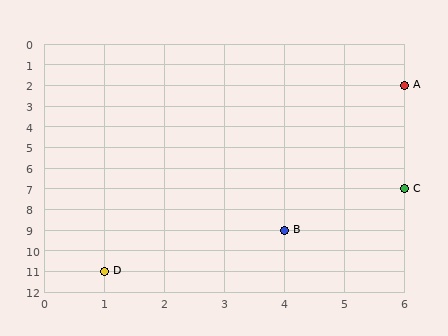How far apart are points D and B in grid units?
Points D and B are 3 columns and 2 rows apart (about 3.6 grid units diagonally).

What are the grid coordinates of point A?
Point A is at grid coordinates (6, 2).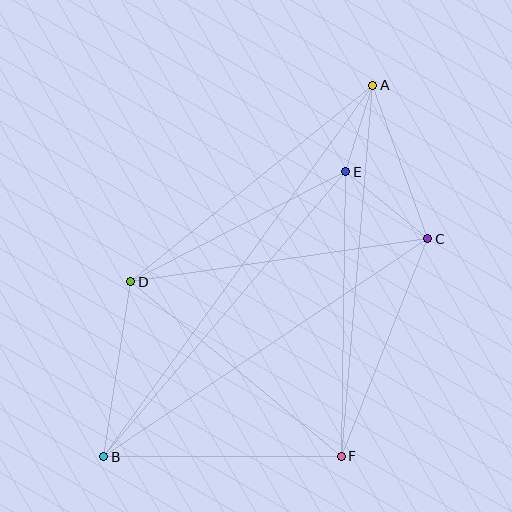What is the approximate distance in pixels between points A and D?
The distance between A and D is approximately 312 pixels.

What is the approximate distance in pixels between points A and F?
The distance between A and F is approximately 372 pixels.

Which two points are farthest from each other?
Points A and B are farthest from each other.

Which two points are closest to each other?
Points A and E are closest to each other.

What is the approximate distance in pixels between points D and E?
The distance between D and E is approximately 242 pixels.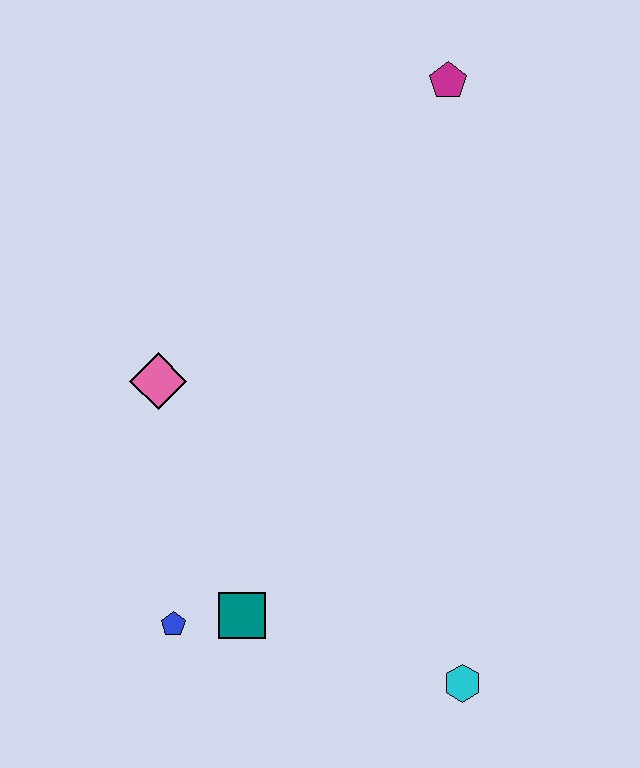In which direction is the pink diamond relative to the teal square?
The pink diamond is above the teal square.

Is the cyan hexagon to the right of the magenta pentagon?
Yes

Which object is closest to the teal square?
The blue pentagon is closest to the teal square.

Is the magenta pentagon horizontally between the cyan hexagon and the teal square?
Yes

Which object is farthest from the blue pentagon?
The magenta pentagon is farthest from the blue pentagon.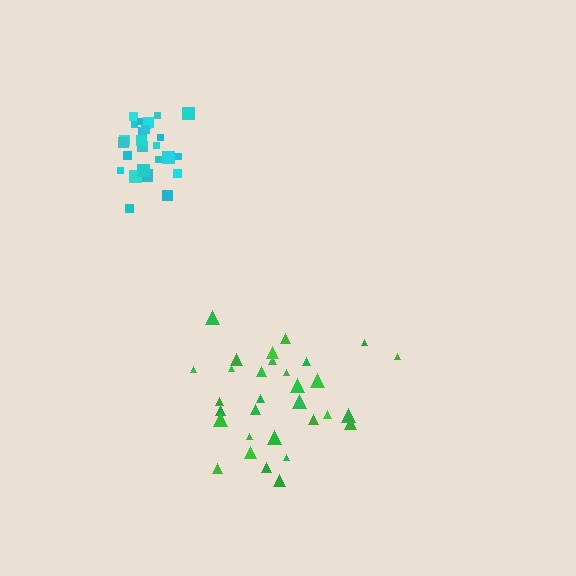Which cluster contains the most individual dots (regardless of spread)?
Green (31).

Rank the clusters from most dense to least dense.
cyan, green.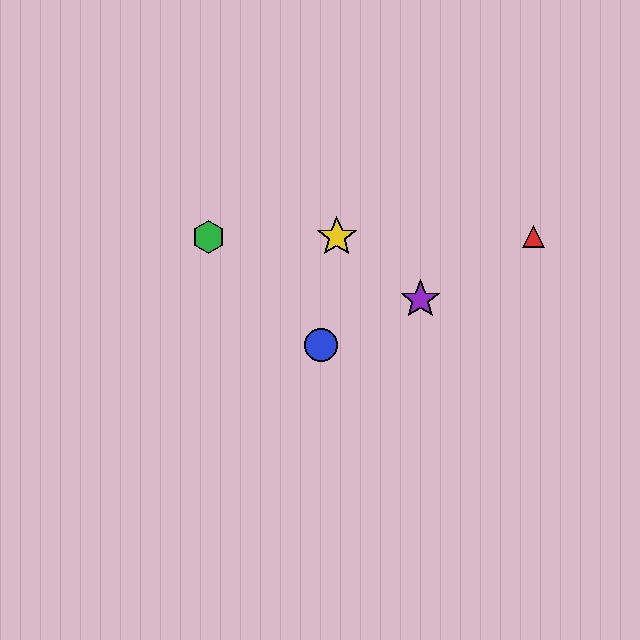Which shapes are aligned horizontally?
The red triangle, the green hexagon, the yellow star are aligned horizontally.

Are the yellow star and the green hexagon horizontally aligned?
Yes, both are at y≈237.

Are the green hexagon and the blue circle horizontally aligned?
No, the green hexagon is at y≈237 and the blue circle is at y≈345.